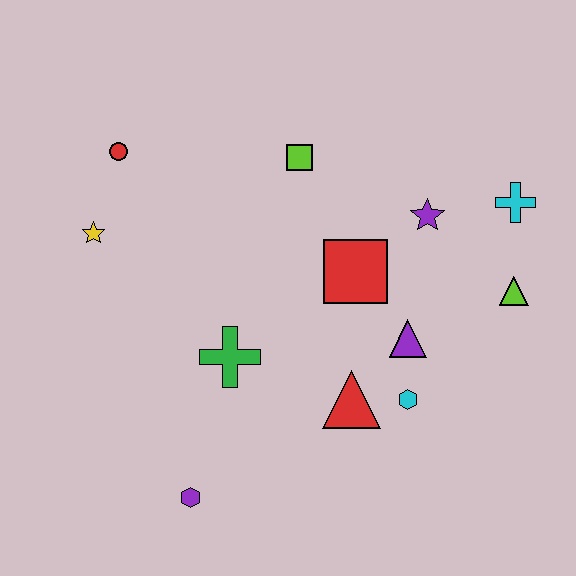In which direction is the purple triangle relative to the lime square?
The purple triangle is below the lime square.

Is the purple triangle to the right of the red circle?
Yes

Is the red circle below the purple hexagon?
No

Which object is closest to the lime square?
The red square is closest to the lime square.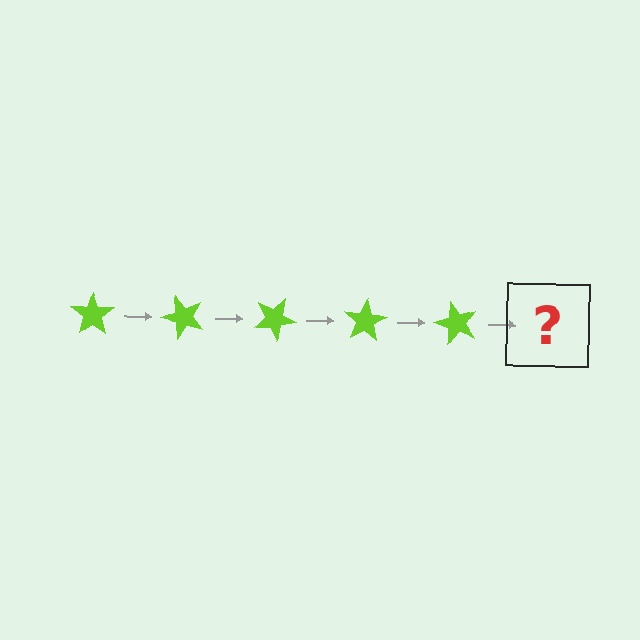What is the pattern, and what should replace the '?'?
The pattern is that the star rotates 50 degrees each step. The '?' should be a lime star rotated 250 degrees.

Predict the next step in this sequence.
The next step is a lime star rotated 250 degrees.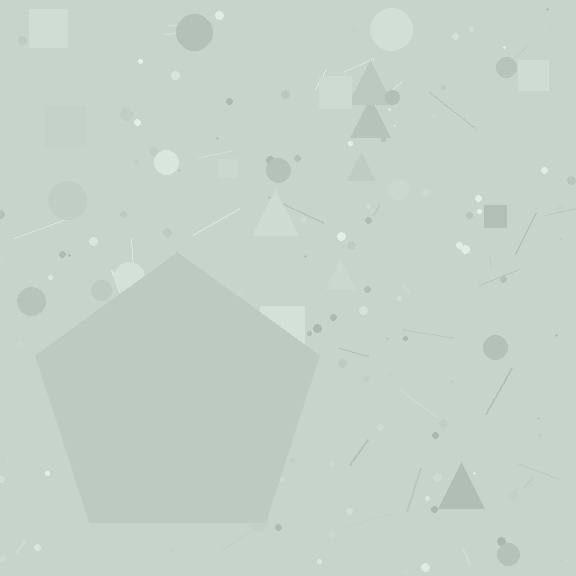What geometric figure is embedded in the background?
A pentagon is embedded in the background.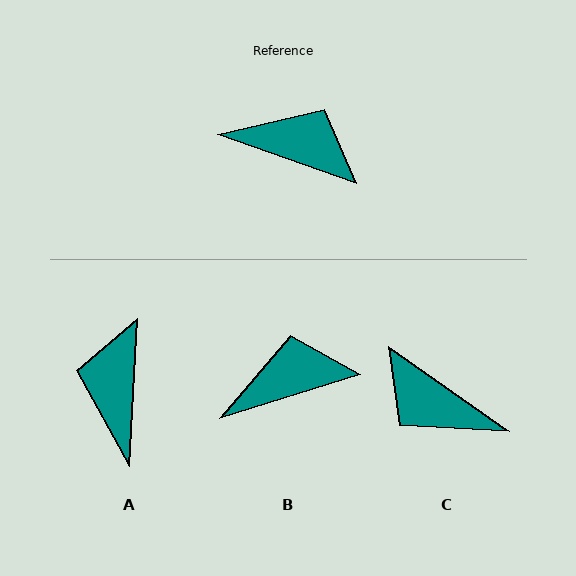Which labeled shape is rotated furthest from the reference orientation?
C, about 164 degrees away.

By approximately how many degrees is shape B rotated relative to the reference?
Approximately 37 degrees counter-clockwise.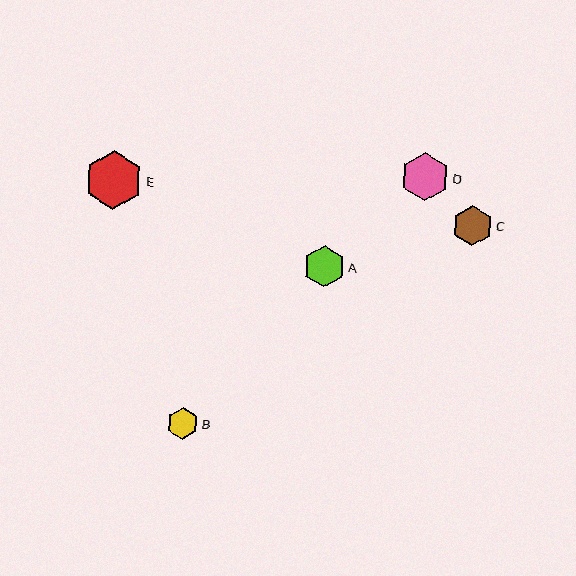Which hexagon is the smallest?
Hexagon B is the smallest with a size of approximately 31 pixels.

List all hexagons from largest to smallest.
From largest to smallest: E, D, A, C, B.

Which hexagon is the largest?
Hexagon E is the largest with a size of approximately 58 pixels.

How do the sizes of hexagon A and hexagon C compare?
Hexagon A and hexagon C are approximately the same size.